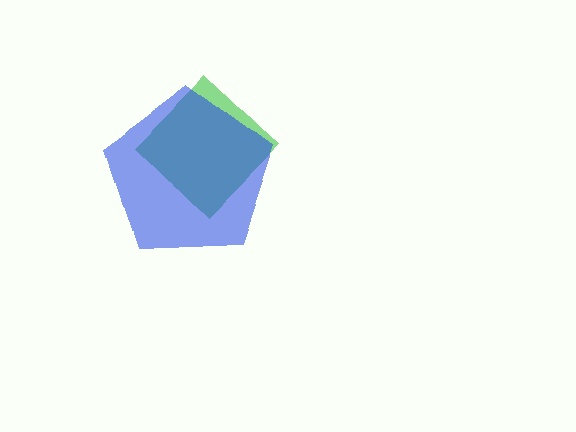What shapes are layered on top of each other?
The layered shapes are: a green diamond, a blue pentagon.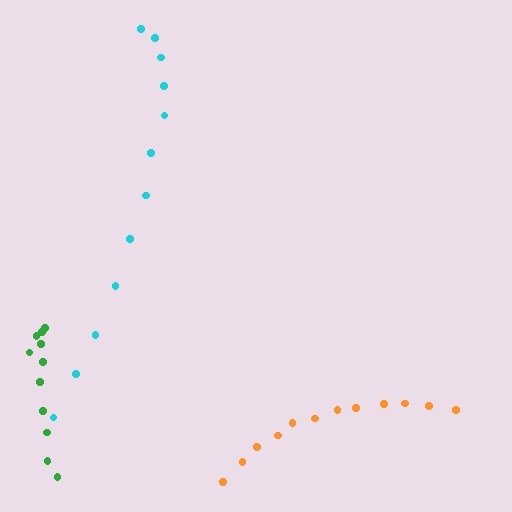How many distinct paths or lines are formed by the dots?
There are 3 distinct paths.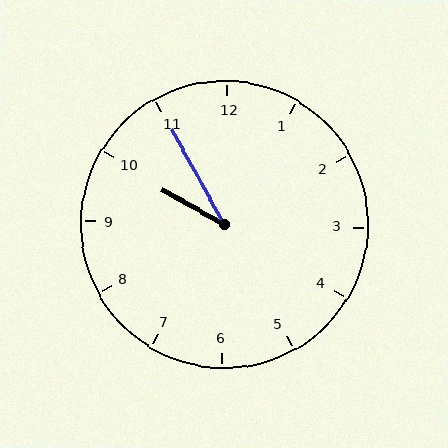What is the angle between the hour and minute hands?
Approximately 32 degrees.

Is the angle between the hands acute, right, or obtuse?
It is acute.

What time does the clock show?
9:55.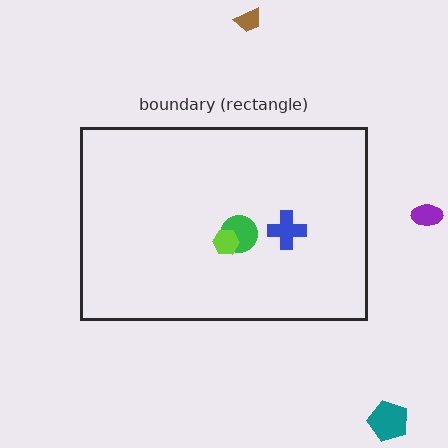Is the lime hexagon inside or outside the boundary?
Inside.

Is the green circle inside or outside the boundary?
Inside.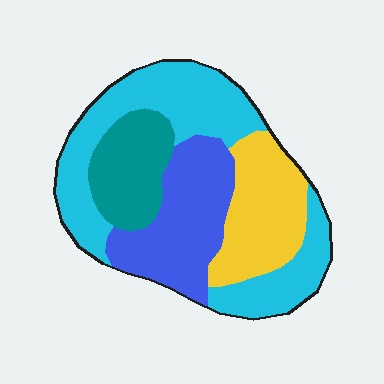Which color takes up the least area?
Teal, at roughly 15%.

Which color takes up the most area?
Cyan, at roughly 40%.